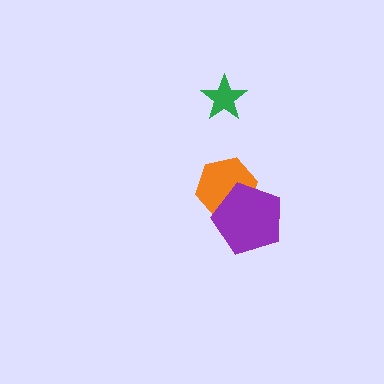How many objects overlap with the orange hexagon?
1 object overlaps with the orange hexagon.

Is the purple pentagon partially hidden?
No, no other shape covers it.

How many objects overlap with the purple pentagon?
1 object overlaps with the purple pentagon.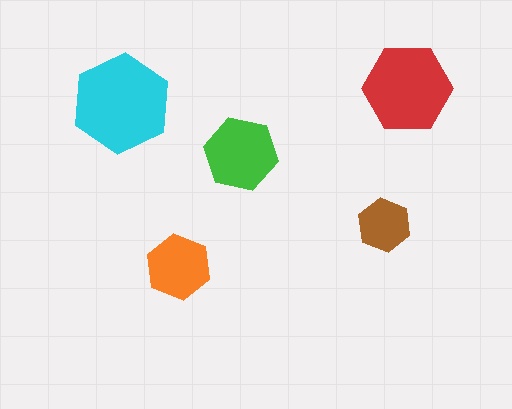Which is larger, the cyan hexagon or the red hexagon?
The cyan one.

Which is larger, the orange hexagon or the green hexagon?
The green one.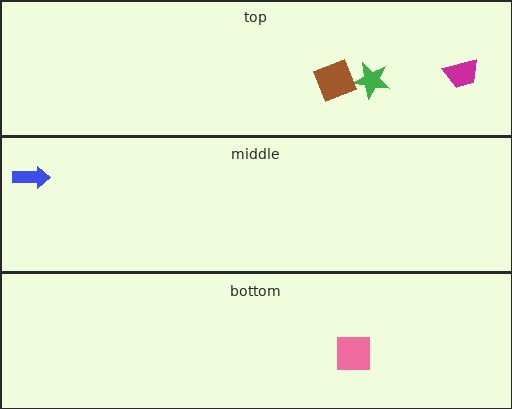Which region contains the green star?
The top region.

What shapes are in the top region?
The green star, the magenta trapezoid, the brown diamond.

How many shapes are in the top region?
3.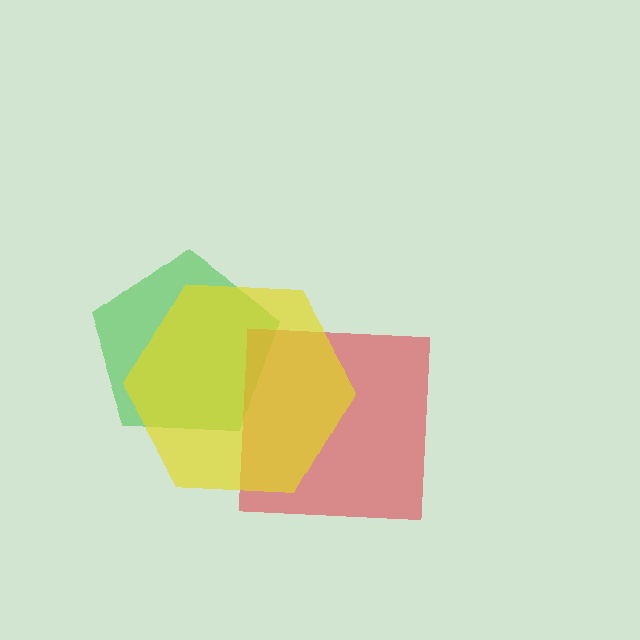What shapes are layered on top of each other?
The layered shapes are: a green pentagon, a red square, a yellow hexagon.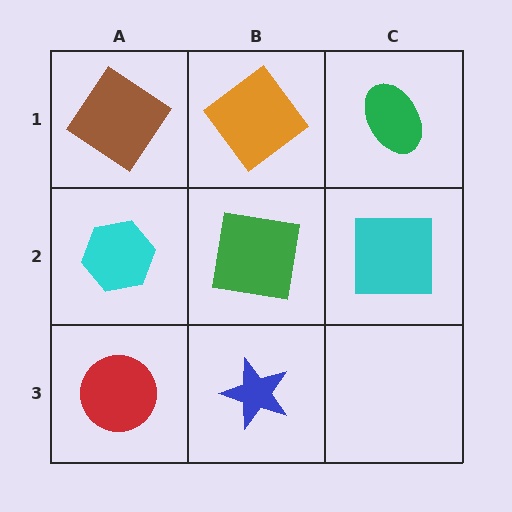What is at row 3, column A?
A red circle.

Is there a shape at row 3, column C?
No, that cell is empty.